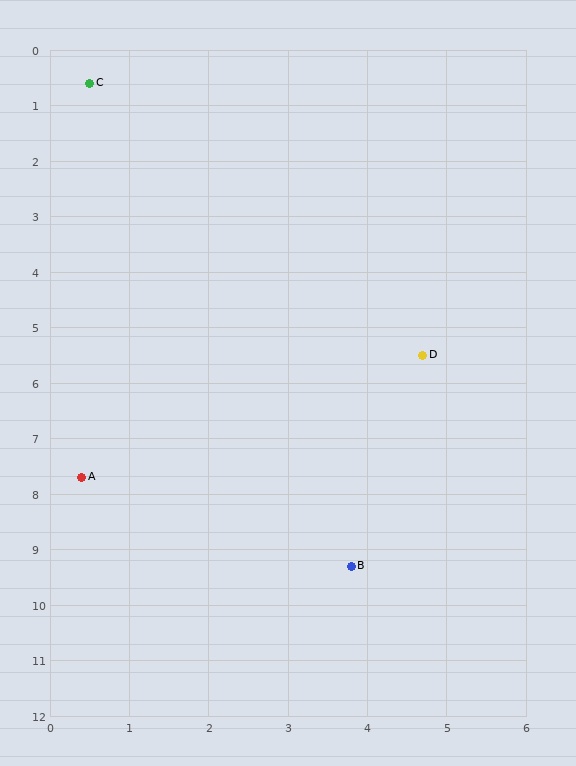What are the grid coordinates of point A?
Point A is at approximately (0.4, 7.7).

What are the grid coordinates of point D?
Point D is at approximately (4.7, 5.5).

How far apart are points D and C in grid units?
Points D and C are about 6.5 grid units apart.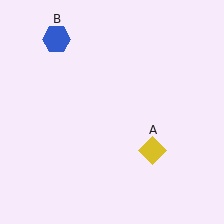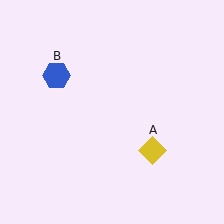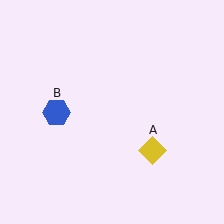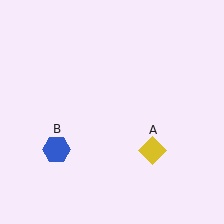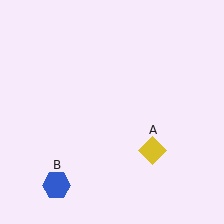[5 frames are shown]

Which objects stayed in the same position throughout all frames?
Yellow diamond (object A) remained stationary.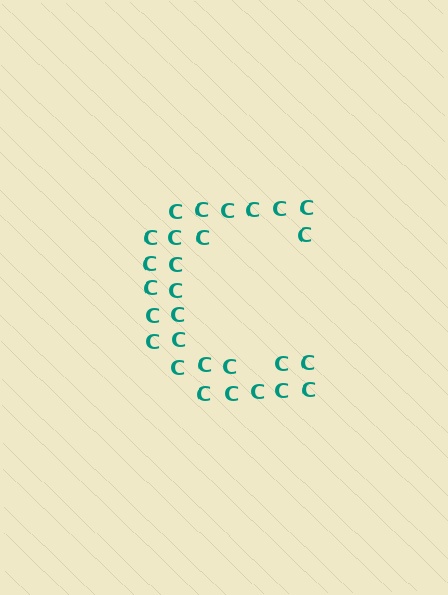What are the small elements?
The small elements are letter C's.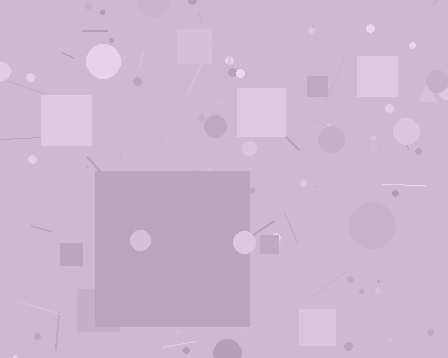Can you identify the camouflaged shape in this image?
The camouflaged shape is a square.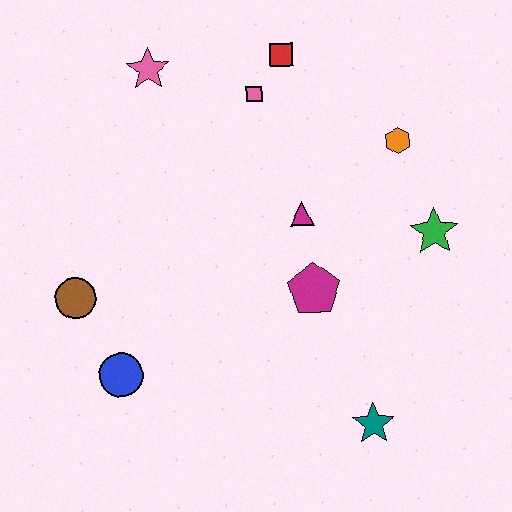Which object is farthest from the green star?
The brown circle is farthest from the green star.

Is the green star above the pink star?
No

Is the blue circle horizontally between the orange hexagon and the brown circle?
Yes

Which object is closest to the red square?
The pink square is closest to the red square.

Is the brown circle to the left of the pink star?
Yes